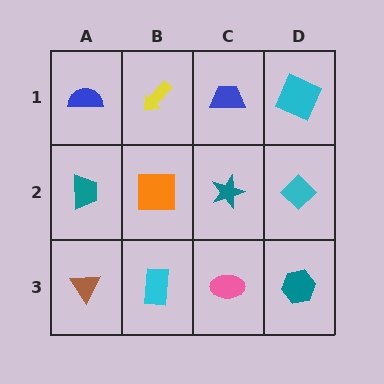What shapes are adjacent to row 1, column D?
A cyan diamond (row 2, column D), a blue trapezoid (row 1, column C).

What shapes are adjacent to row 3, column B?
An orange square (row 2, column B), a brown triangle (row 3, column A), a pink ellipse (row 3, column C).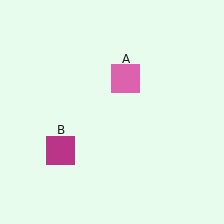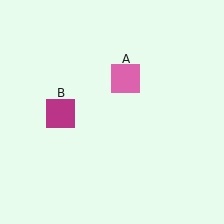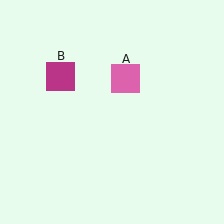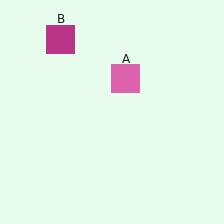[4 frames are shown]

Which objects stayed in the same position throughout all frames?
Pink square (object A) remained stationary.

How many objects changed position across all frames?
1 object changed position: magenta square (object B).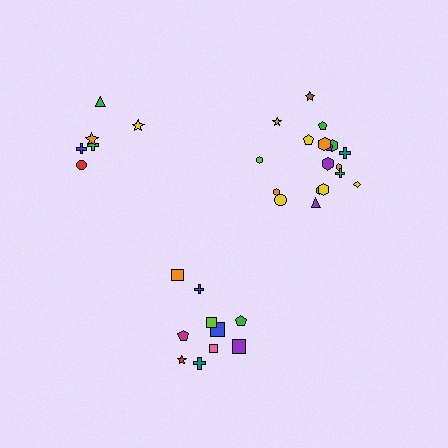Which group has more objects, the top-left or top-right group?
The top-right group.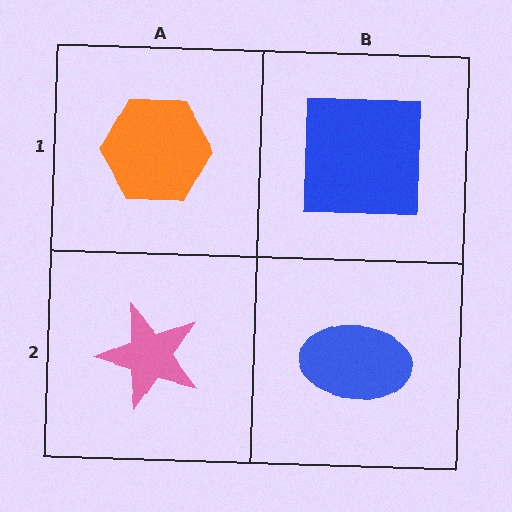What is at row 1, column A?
An orange hexagon.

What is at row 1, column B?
A blue square.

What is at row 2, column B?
A blue ellipse.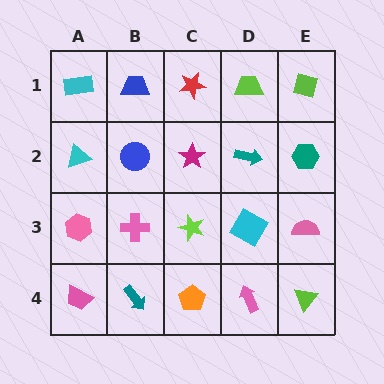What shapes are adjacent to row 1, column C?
A magenta star (row 2, column C), a blue trapezoid (row 1, column B), a lime trapezoid (row 1, column D).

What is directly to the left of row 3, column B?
A pink hexagon.